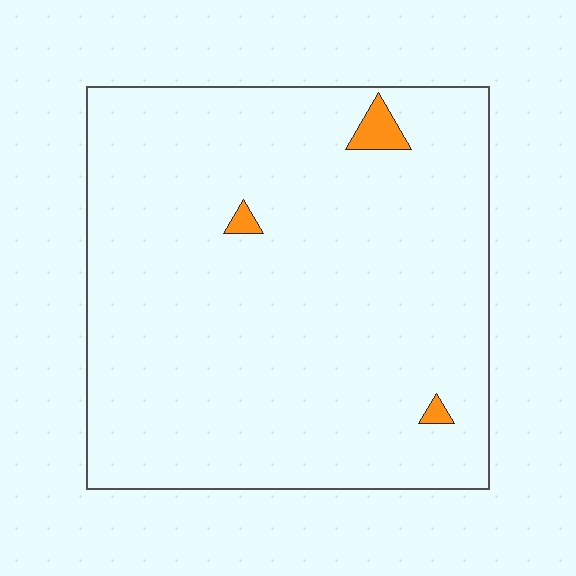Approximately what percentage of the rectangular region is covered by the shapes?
Approximately 0%.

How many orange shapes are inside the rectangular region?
3.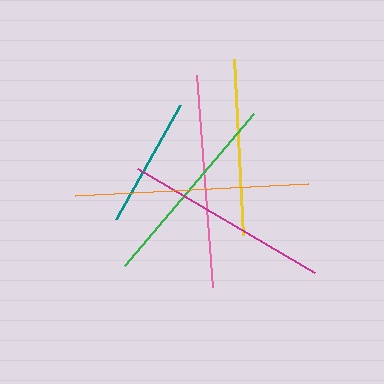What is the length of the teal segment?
The teal segment is approximately 131 pixels long.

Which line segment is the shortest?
The teal line is the shortest at approximately 131 pixels.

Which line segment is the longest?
The orange line is the longest at approximately 234 pixels.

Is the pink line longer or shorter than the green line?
The pink line is longer than the green line.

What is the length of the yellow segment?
The yellow segment is approximately 176 pixels long.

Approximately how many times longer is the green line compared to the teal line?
The green line is approximately 1.5 times the length of the teal line.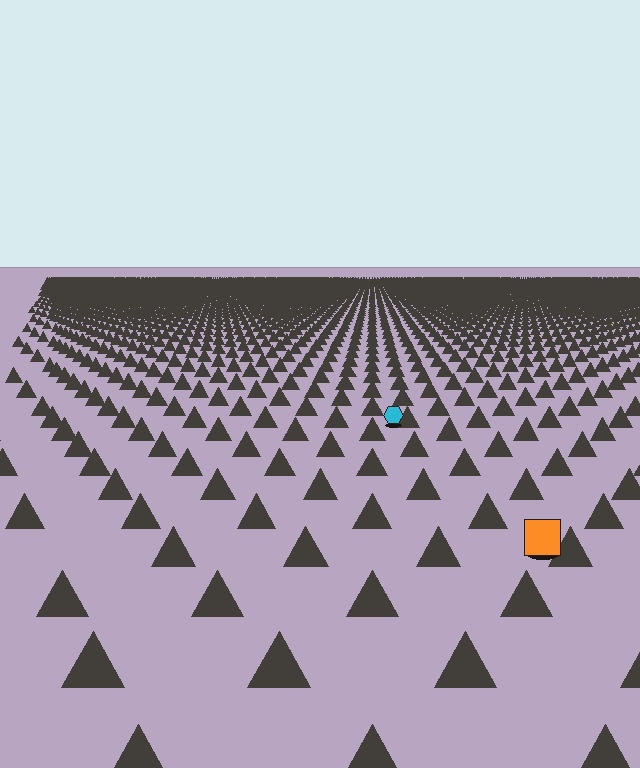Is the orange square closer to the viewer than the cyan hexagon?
Yes. The orange square is closer — you can tell from the texture gradient: the ground texture is coarser near it.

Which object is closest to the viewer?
The orange square is closest. The texture marks near it are larger and more spread out.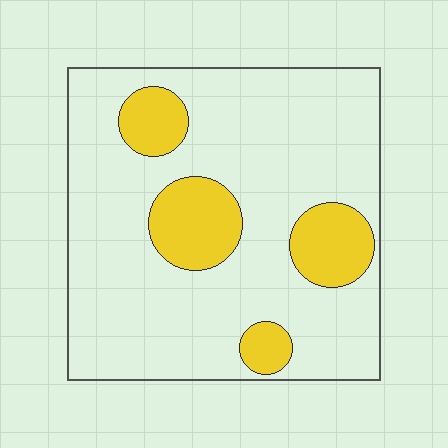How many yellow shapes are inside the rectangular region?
4.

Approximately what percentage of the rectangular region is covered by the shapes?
Approximately 20%.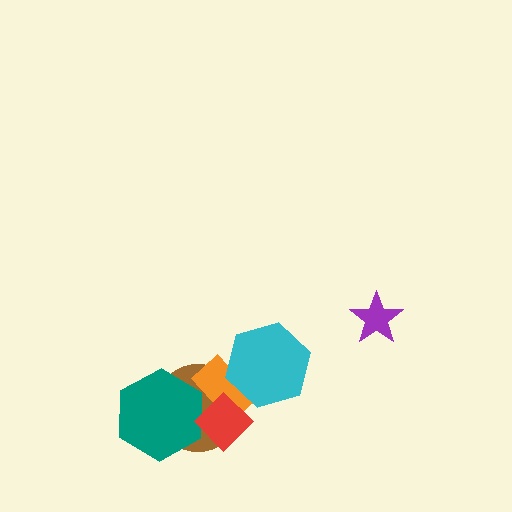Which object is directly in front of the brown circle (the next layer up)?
The teal hexagon is directly in front of the brown circle.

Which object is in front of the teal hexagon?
The red diamond is in front of the teal hexagon.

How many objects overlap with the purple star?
0 objects overlap with the purple star.